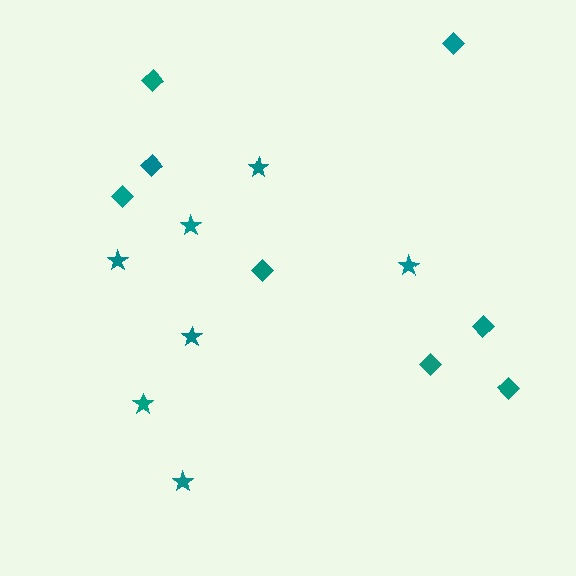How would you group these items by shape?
There are 2 groups: one group of stars (7) and one group of diamonds (8).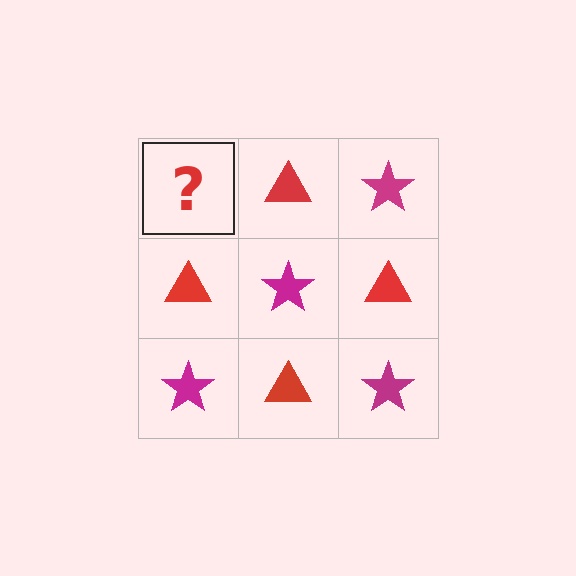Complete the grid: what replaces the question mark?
The question mark should be replaced with a magenta star.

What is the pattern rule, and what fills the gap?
The rule is that it alternates magenta star and red triangle in a checkerboard pattern. The gap should be filled with a magenta star.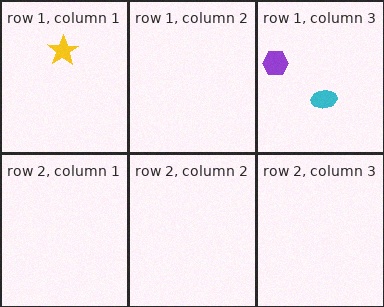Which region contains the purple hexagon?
The row 1, column 3 region.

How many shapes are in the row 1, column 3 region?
2.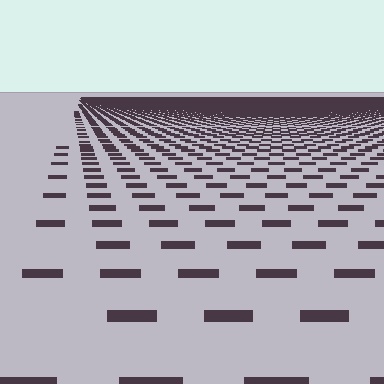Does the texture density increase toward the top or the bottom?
Density increases toward the top.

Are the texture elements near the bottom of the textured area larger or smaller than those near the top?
Larger. Near the bottom, elements are closer to the viewer and appear at a bigger on-screen size.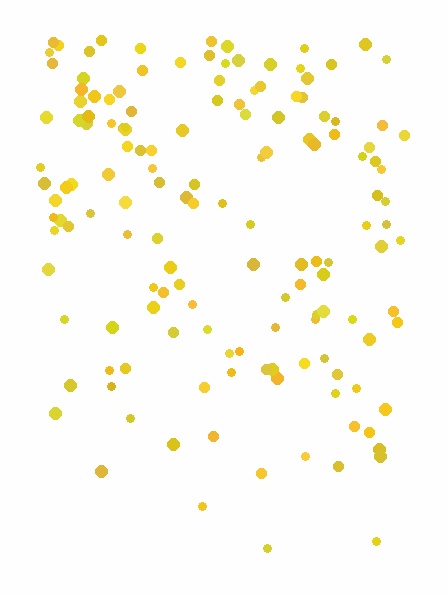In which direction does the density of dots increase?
From bottom to top, with the top side densest.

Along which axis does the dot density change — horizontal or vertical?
Vertical.